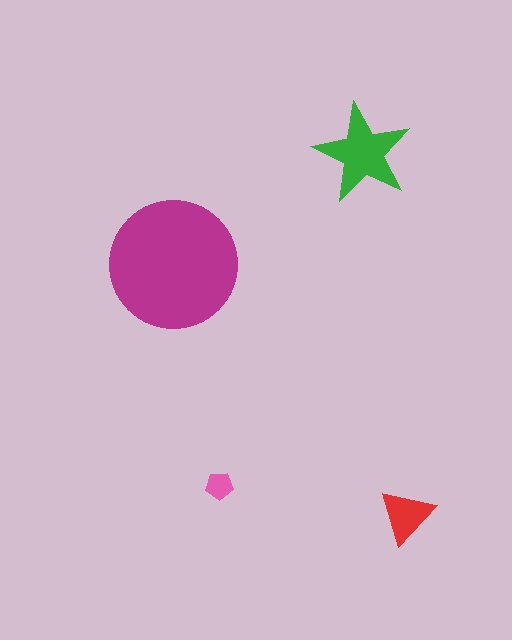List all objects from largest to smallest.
The magenta circle, the green star, the red triangle, the pink pentagon.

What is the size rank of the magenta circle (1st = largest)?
1st.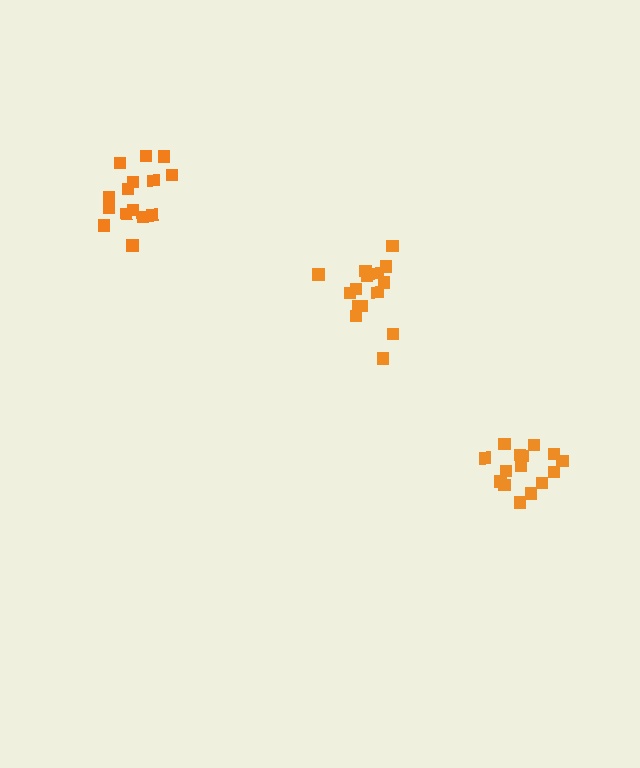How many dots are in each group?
Group 1: 15 dots, Group 2: 15 dots, Group 3: 17 dots (47 total).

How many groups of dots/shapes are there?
There are 3 groups.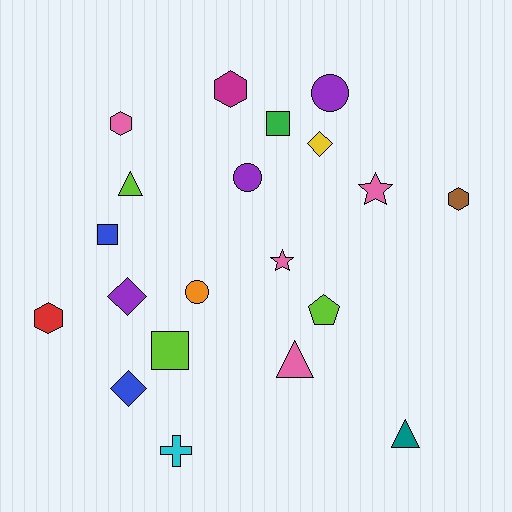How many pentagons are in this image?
There is 1 pentagon.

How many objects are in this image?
There are 20 objects.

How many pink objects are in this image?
There are 4 pink objects.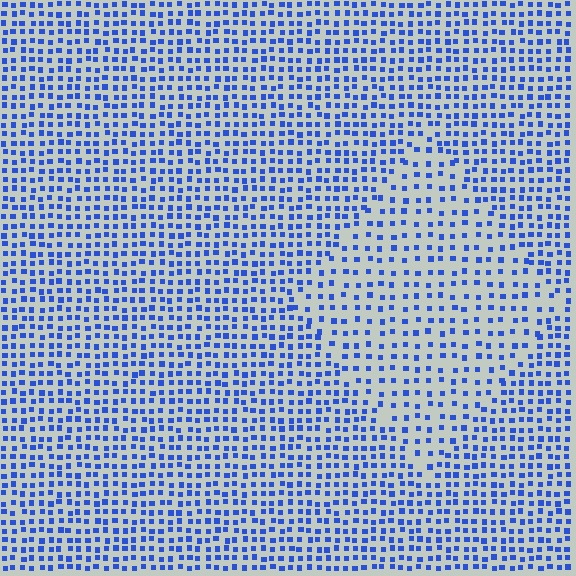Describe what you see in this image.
The image contains small blue elements arranged at two different densities. A diamond-shaped region is visible where the elements are less densely packed than the surrounding area.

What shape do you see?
I see a diamond.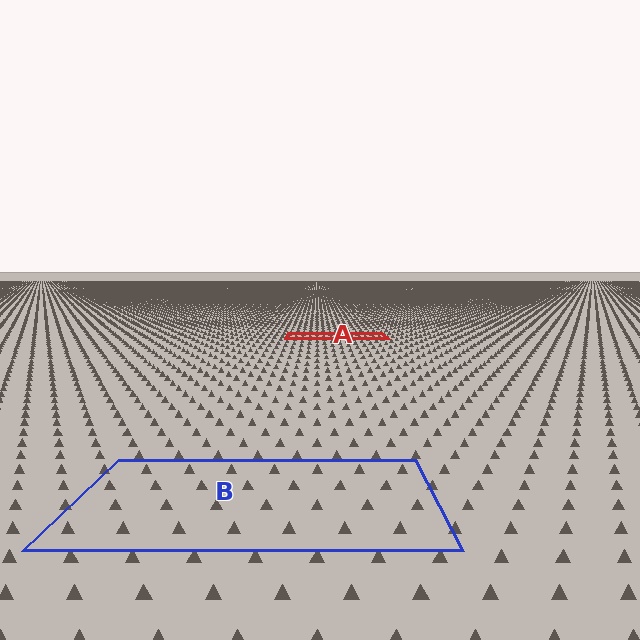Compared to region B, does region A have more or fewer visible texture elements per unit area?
Region A has more texture elements per unit area — they are packed more densely because it is farther away.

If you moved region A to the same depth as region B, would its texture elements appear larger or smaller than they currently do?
They would appear larger. At a closer depth, the same texture elements are projected at a bigger on-screen size.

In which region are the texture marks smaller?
The texture marks are smaller in region A, because it is farther away.